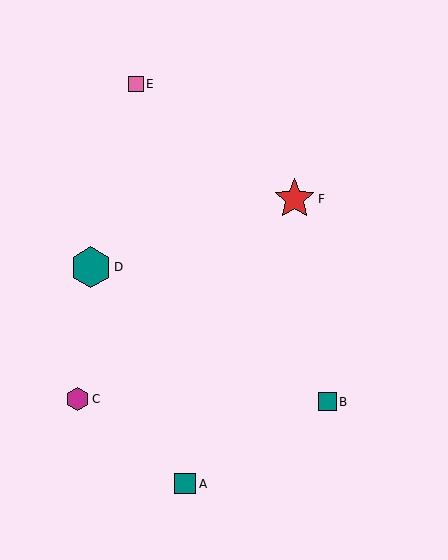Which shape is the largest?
The teal hexagon (labeled D) is the largest.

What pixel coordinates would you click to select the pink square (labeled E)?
Click at (136, 84) to select the pink square E.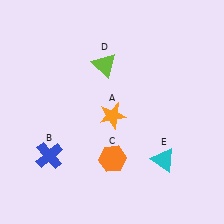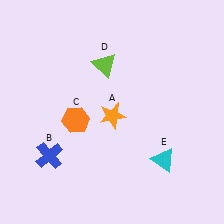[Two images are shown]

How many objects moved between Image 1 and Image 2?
1 object moved between the two images.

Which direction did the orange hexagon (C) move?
The orange hexagon (C) moved up.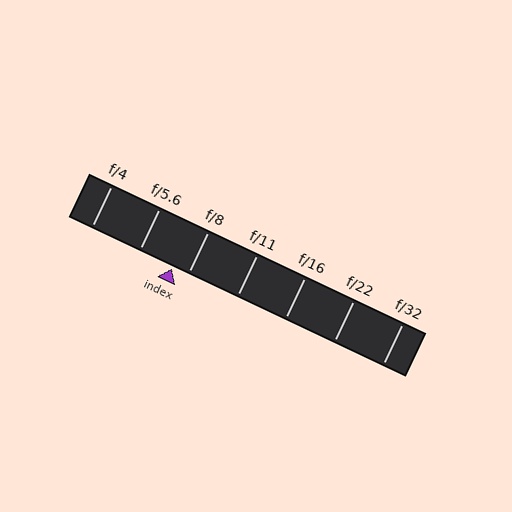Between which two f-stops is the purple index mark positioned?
The index mark is between f/5.6 and f/8.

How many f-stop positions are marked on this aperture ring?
There are 7 f-stop positions marked.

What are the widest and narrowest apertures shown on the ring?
The widest aperture shown is f/4 and the narrowest is f/32.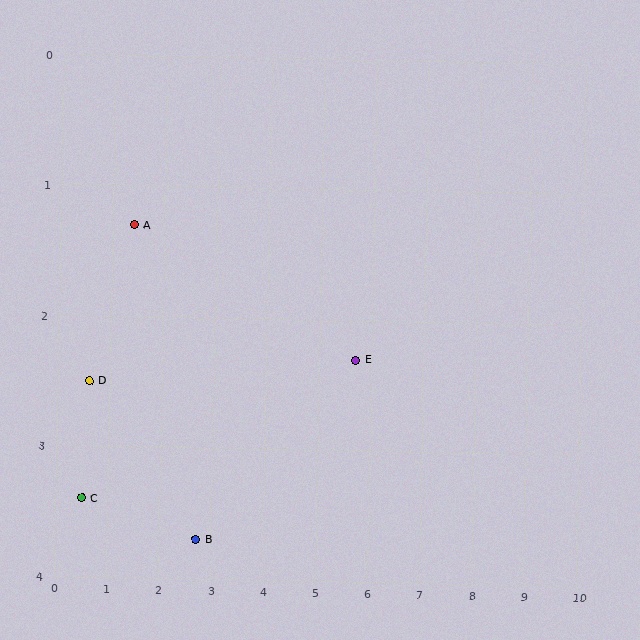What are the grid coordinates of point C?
Point C is at approximately (0.5, 3.4).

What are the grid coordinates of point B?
Point B is at approximately (2.7, 3.7).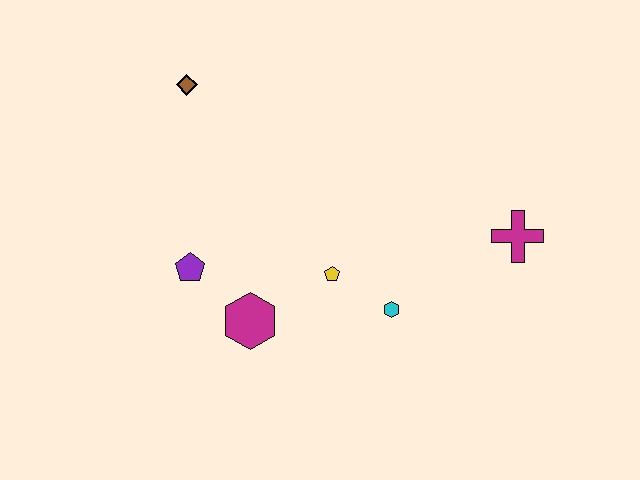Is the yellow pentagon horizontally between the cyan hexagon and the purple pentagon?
Yes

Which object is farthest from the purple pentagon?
The magenta cross is farthest from the purple pentagon.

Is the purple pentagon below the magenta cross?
Yes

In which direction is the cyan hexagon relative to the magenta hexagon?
The cyan hexagon is to the right of the magenta hexagon.